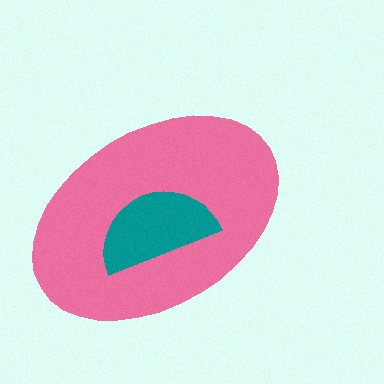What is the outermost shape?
The pink ellipse.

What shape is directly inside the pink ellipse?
The teal semicircle.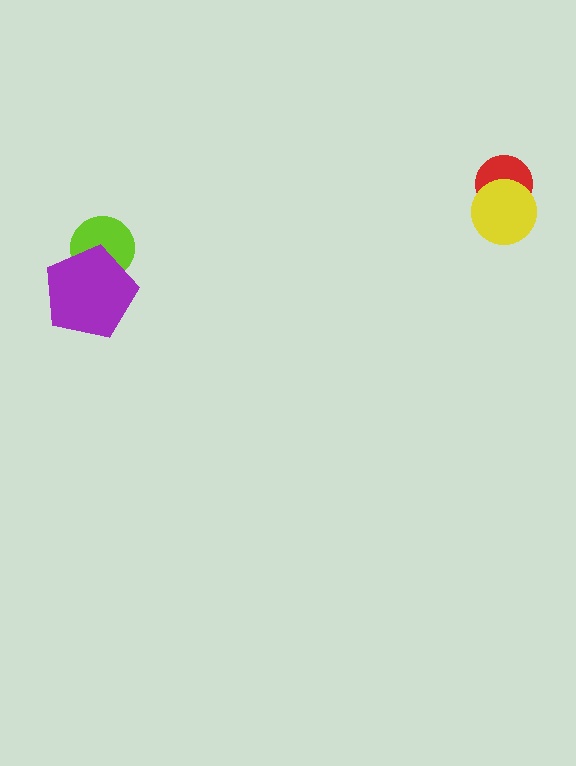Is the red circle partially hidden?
Yes, it is partially covered by another shape.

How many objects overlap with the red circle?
1 object overlaps with the red circle.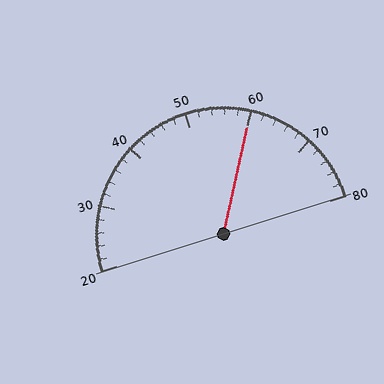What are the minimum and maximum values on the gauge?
The gauge ranges from 20 to 80.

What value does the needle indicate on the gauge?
The needle indicates approximately 60.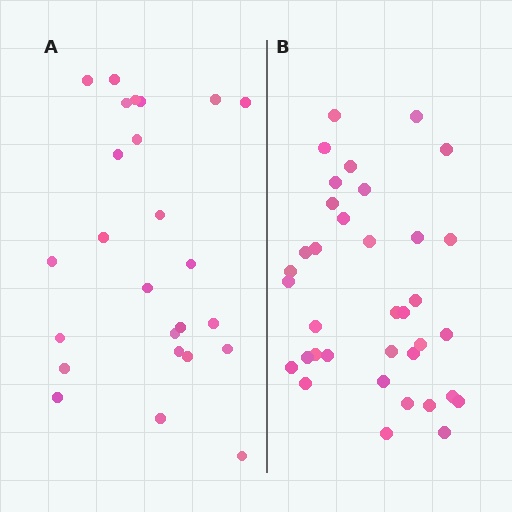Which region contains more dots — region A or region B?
Region B (the right region) has more dots.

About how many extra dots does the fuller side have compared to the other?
Region B has roughly 12 or so more dots than region A.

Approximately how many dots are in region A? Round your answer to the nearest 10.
About 20 dots. (The exact count is 25, which rounds to 20.)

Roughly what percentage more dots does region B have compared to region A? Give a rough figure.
About 45% more.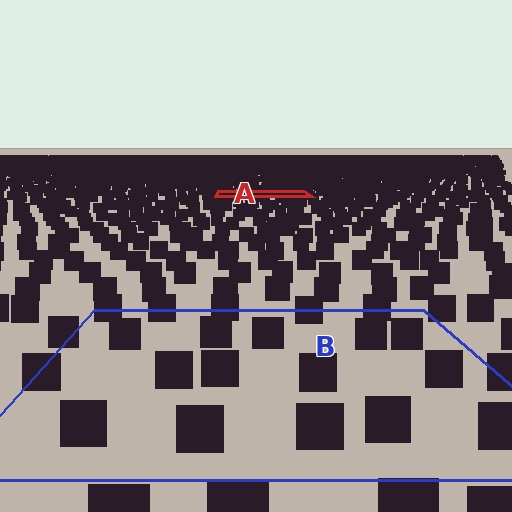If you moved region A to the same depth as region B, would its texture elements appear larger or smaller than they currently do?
They would appear larger. At a closer depth, the same texture elements are projected at a bigger on-screen size.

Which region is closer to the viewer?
Region B is closer. The texture elements there are larger and more spread out.